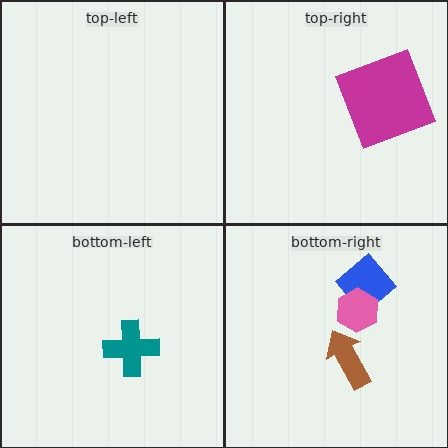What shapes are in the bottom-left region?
The teal cross.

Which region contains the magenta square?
The top-right region.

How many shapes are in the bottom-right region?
3.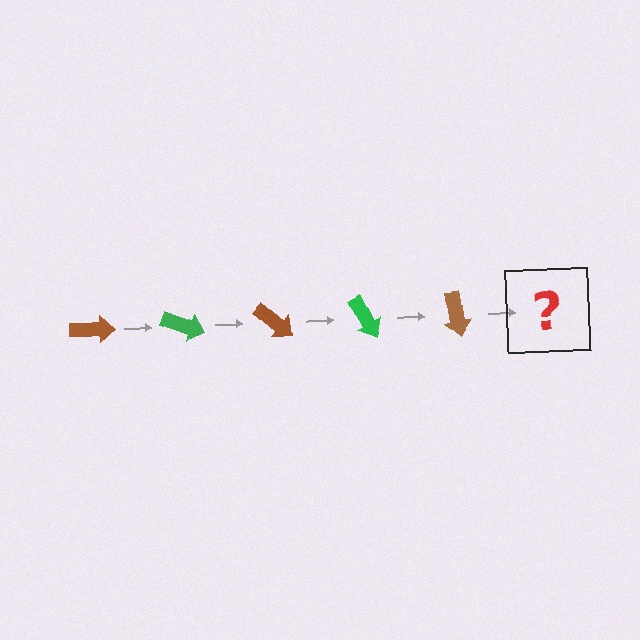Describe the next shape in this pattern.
It should be a green arrow, rotated 100 degrees from the start.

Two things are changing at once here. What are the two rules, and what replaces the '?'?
The two rules are that it rotates 20 degrees each step and the color cycles through brown and green. The '?' should be a green arrow, rotated 100 degrees from the start.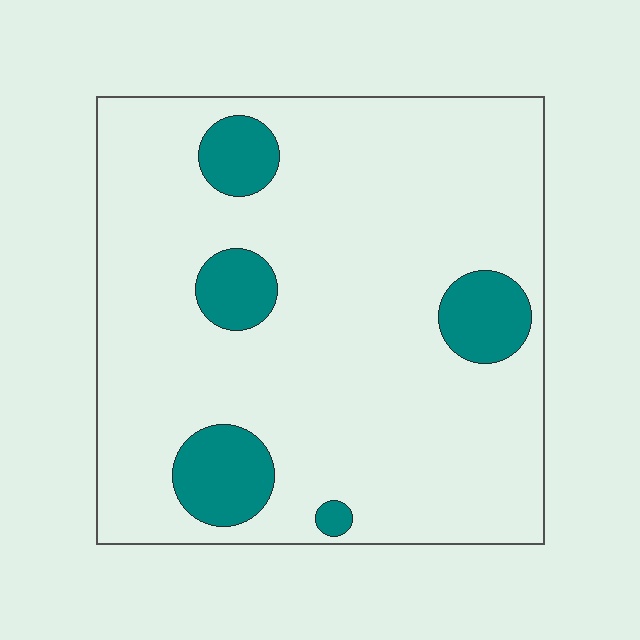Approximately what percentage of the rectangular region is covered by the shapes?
Approximately 15%.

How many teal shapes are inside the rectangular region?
5.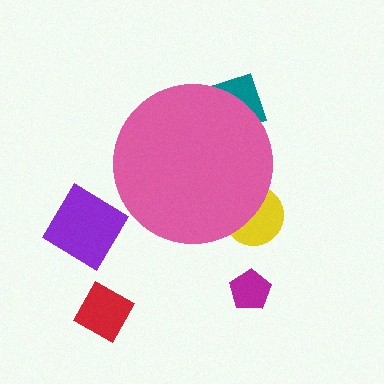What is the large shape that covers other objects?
A pink circle.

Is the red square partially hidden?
No, the red square is fully visible.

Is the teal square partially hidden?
Yes, the teal square is partially hidden behind the pink circle.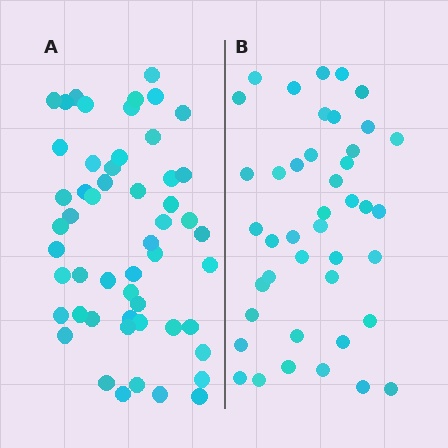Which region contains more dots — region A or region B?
Region A (the left region) has more dots.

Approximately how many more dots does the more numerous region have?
Region A has roughly 12 or so more dots than region B.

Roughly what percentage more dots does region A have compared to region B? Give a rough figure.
About 25% more.